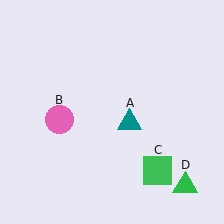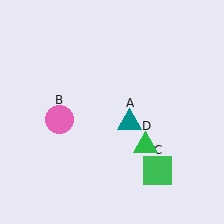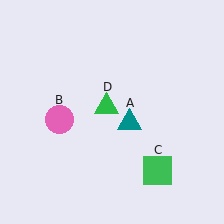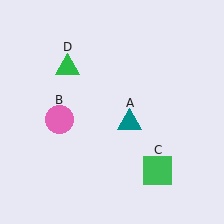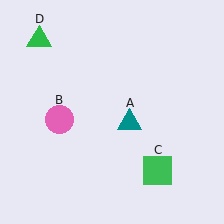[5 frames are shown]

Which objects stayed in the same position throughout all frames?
Teal triangle (object A) and pink circle (object B) and green square (object C) remained stationary.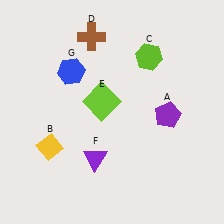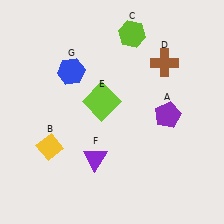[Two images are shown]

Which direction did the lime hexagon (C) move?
The lime hexagon (C) moved up.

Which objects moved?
The objects that moved are: the lime hexagon (C), the brown cross (D).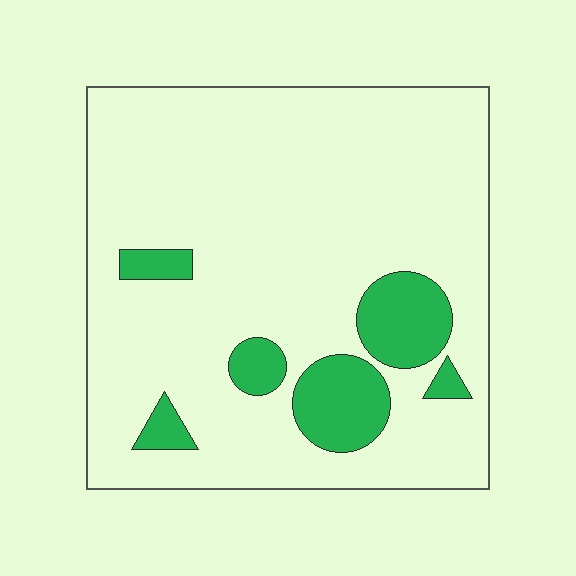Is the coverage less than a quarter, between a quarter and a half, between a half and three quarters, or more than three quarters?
Less than a quarter.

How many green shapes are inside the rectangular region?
6.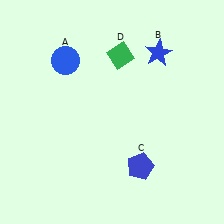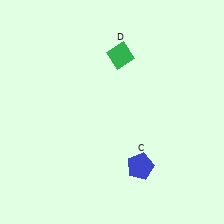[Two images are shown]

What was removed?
The blue circle (A), the blue star (B) were removed in Image 2.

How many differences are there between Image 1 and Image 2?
There are 2 differences between the two images.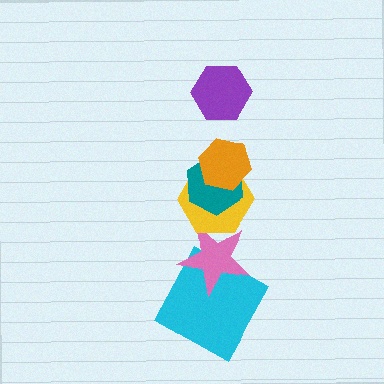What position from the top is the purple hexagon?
The purple hexagon is 1st from the top.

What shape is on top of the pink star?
The yellow hexagon is on top of the pink star.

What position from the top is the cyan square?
The cyan square is 6th from the top.